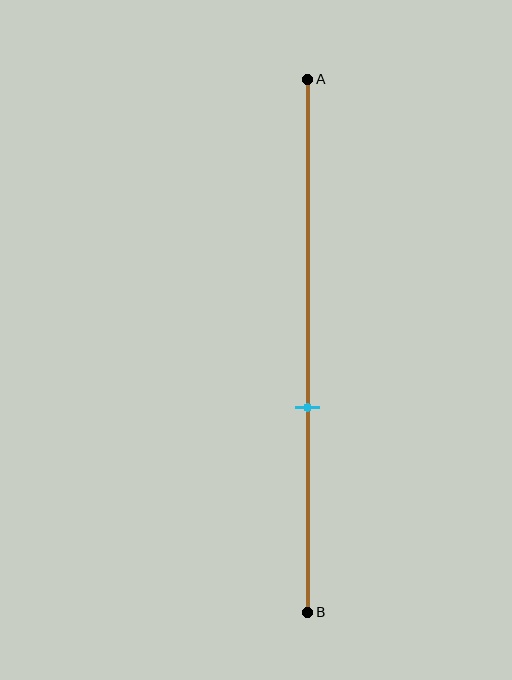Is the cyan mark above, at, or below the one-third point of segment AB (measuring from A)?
The cyan mark is below the one-third point of segment AB.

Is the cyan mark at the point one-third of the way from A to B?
No, the mark is at about 60% from A, not at the 33% one-third point.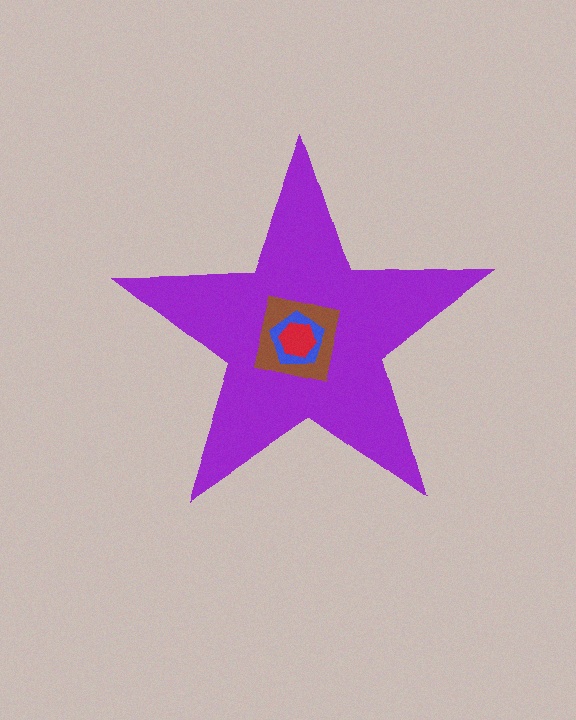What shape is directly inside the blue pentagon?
The red hexagon.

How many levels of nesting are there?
4.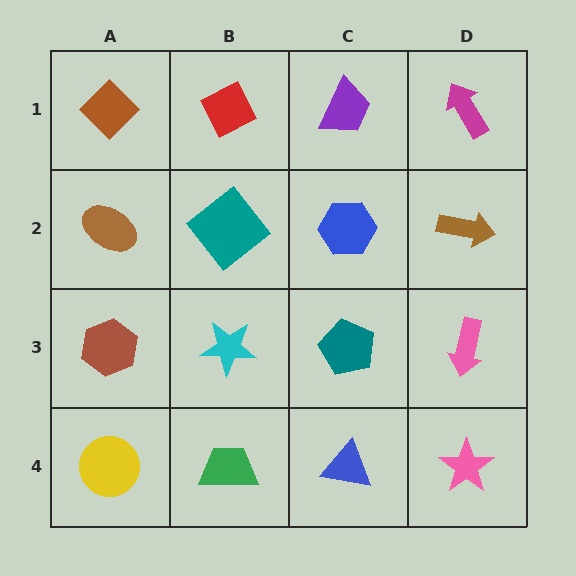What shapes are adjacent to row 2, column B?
A red diamond (row 1, column B), a cyan star (row 3, column B), a brown ellipse (row 2, column A), a blue hexagon (row 2, column C).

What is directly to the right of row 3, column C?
A pink arrow.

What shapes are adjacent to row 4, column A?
A brown hexagon (row 3, column A), a green trapezoid (row 4, column B).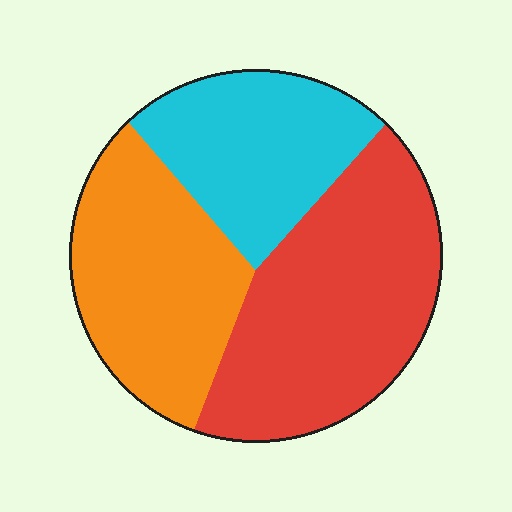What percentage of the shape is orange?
Orange covers around 30% of the shape.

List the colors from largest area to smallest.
From largest to smallest: red, orange, cyan.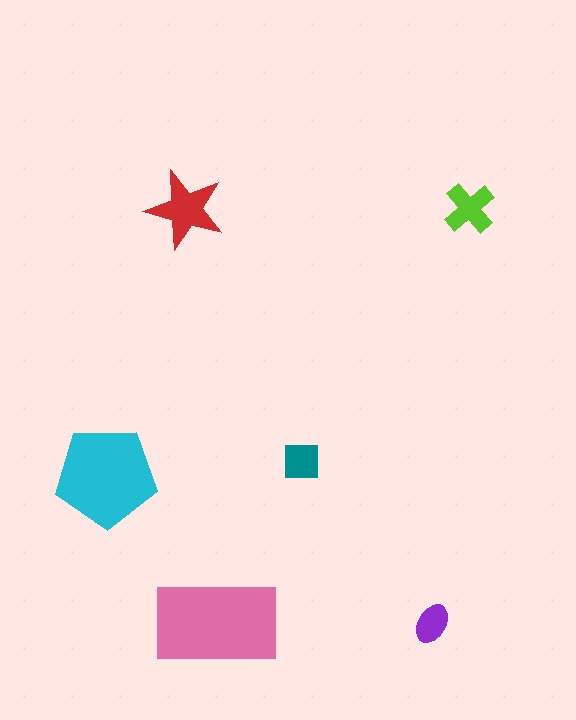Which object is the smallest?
The purple ellipse.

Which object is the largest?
The pink rectangle.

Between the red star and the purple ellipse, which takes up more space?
The red star.